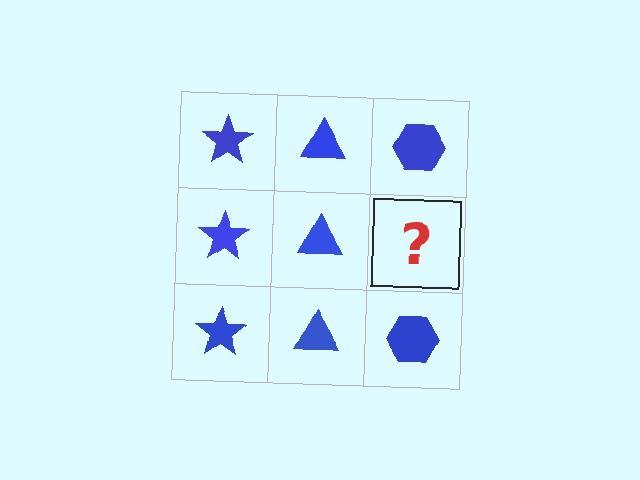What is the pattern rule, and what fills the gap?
The rule is that each column has a consistent shape. The gap should be filled with a blue hexagon.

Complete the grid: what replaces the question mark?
The question mark should be replaced with a blue hexagon.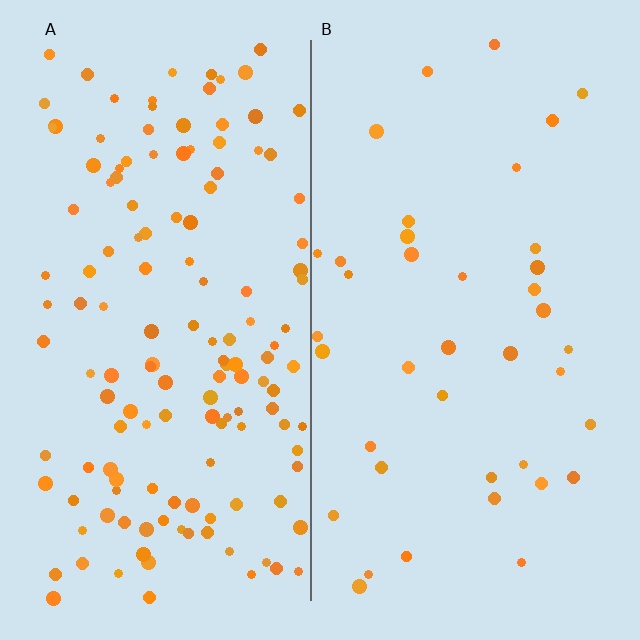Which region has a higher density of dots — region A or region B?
A (the left).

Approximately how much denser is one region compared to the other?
Approximately 3.5× — region A over region B.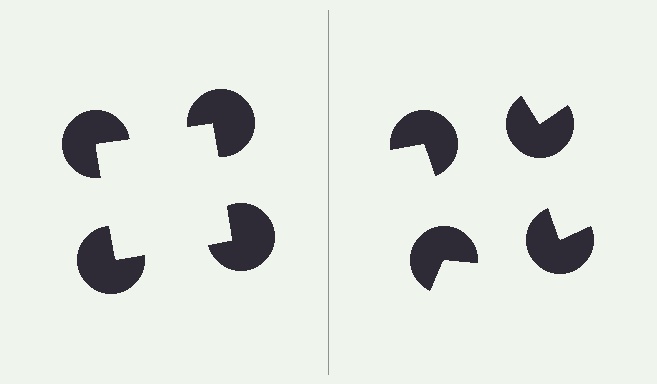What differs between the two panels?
The pac-man discs are positioned identically on both sides; only the wedge orientations differ. On the left they align to a square; on the right they are misaligned.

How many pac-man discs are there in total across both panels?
8 — 4 on each side.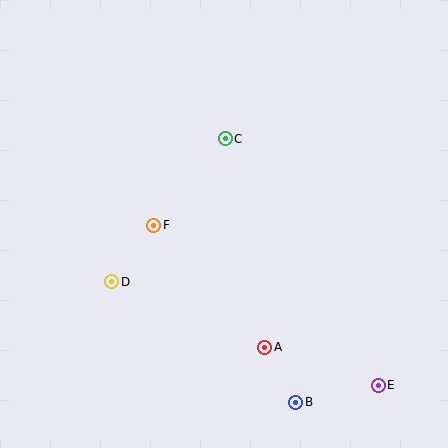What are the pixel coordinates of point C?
Point C is at (225, 139).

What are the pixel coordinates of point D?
Point D is at (112, 282).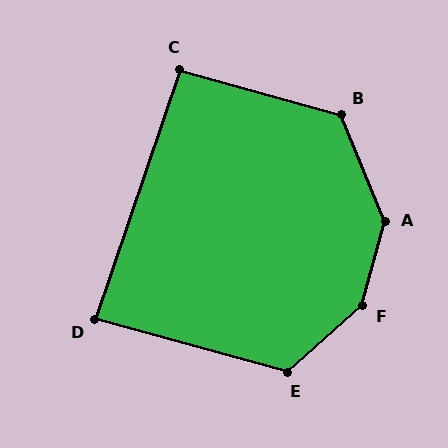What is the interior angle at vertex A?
Approximately 143 degrees (obtuse).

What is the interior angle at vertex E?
Approximately 123 degrees (obtuse).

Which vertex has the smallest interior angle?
D, at approximately 86 degrees.